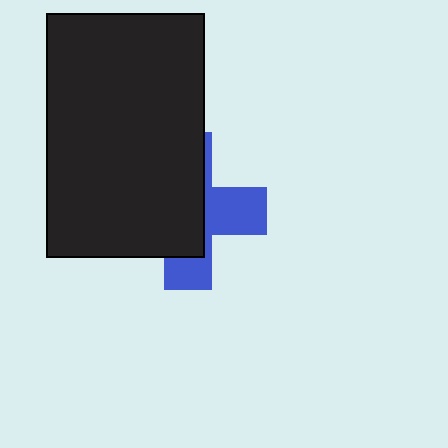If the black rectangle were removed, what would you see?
You would see the complete blue cross.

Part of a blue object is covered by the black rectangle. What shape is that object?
It is a cross.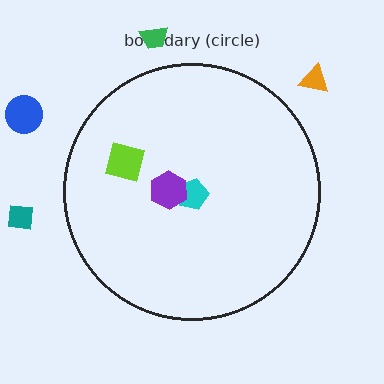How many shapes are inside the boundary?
3 inside, 4 outside.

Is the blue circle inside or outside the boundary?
Outside.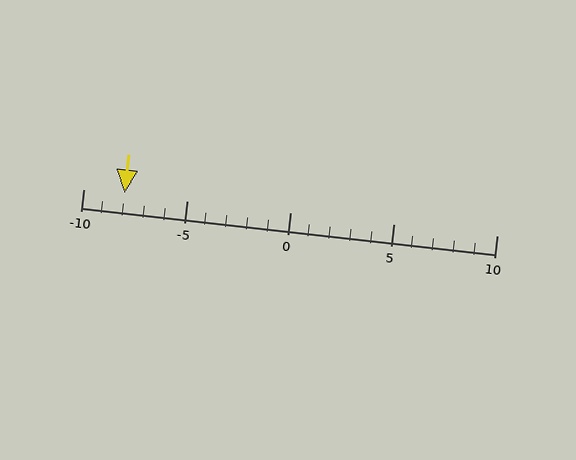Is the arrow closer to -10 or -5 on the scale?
The arrow is closer to -10.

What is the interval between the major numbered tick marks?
The major tick marks are spaced 5 units apart.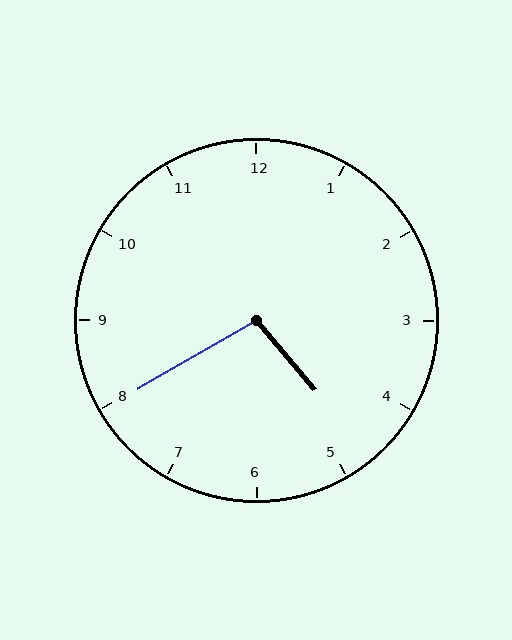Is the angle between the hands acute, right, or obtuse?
It is obtuse.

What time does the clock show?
4:40.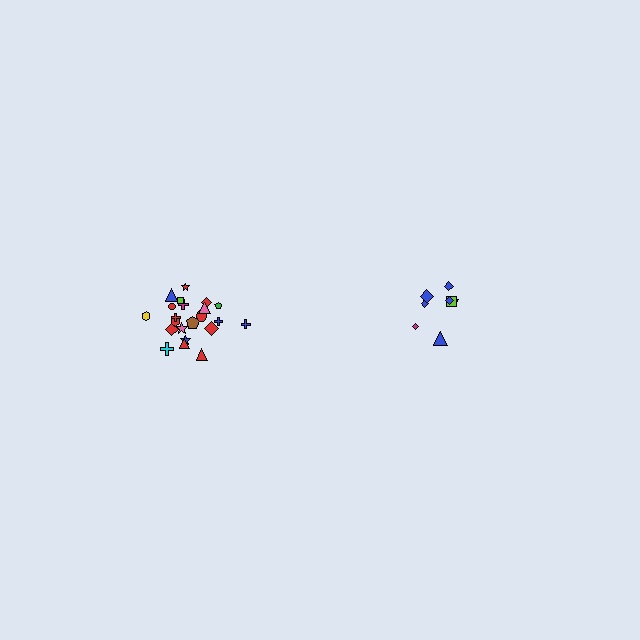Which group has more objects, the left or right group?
The left group.